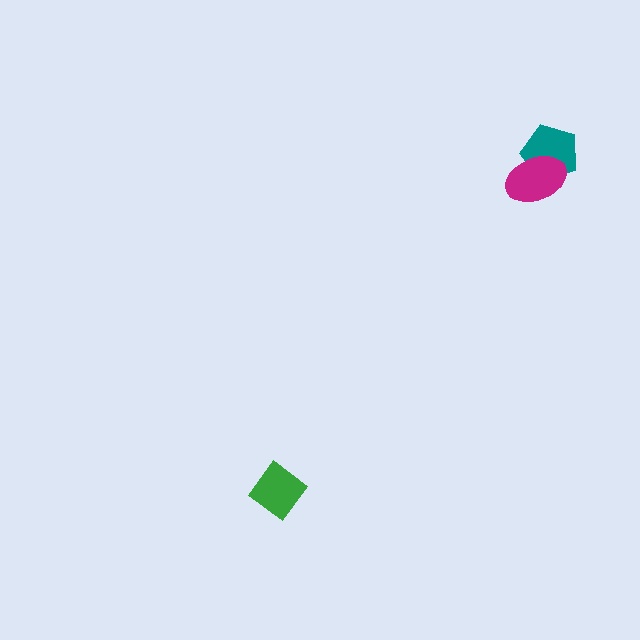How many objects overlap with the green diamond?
0 objects overlap with the green diamond.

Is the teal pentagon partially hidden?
Yes, it is partially covered by another shape.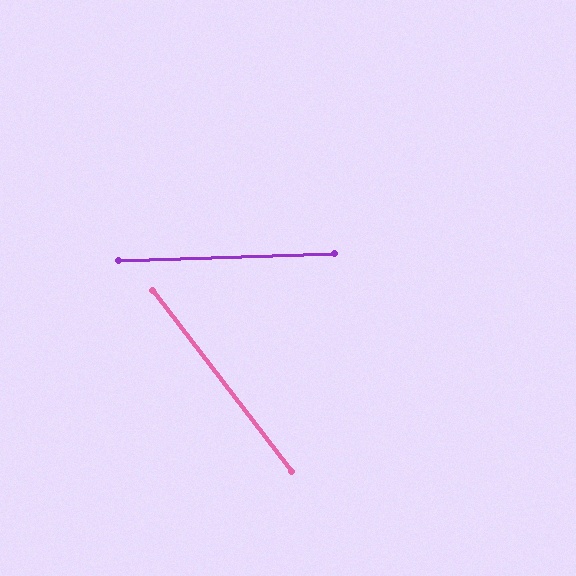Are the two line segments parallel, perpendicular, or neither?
Neither parallel nor perpendicular — they differ by about 54°.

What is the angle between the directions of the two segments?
Approximately 54 degrees.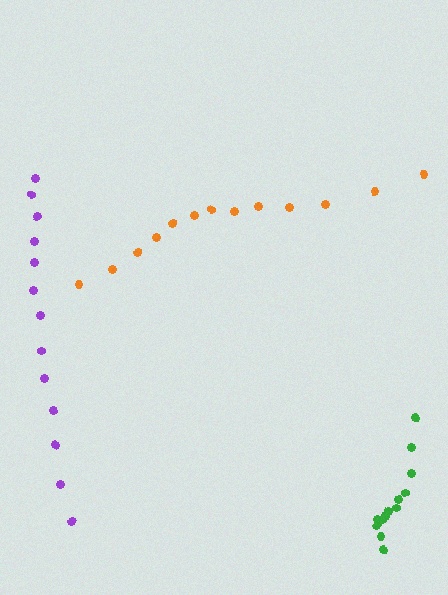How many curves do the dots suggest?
There are 3 distinct paths.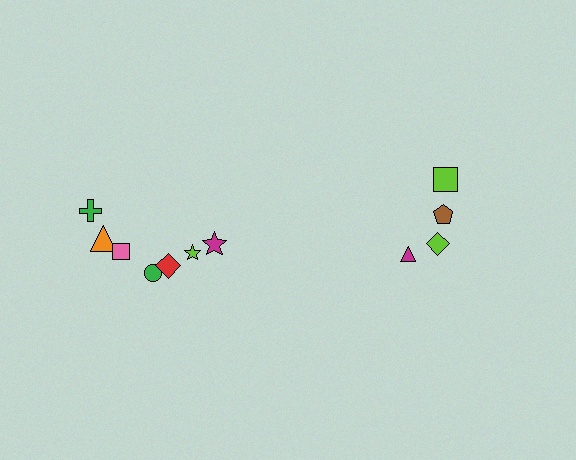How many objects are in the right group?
There are 4 objects.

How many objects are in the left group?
There are 7 objects.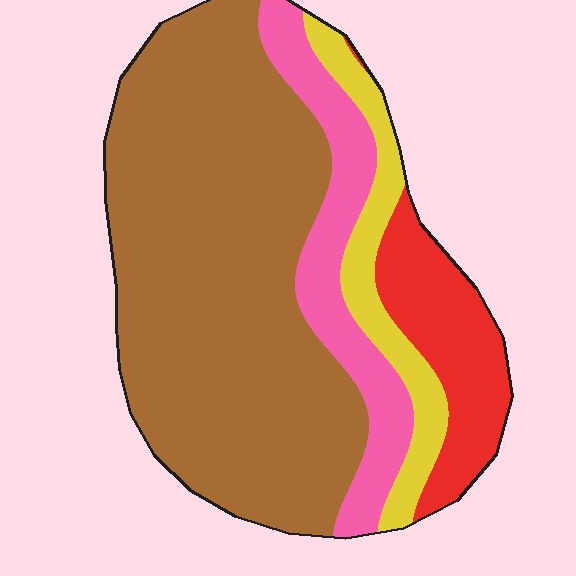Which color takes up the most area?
Brown, at roughly 60%.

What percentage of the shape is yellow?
Yellow covers roughly 10% of the shape.